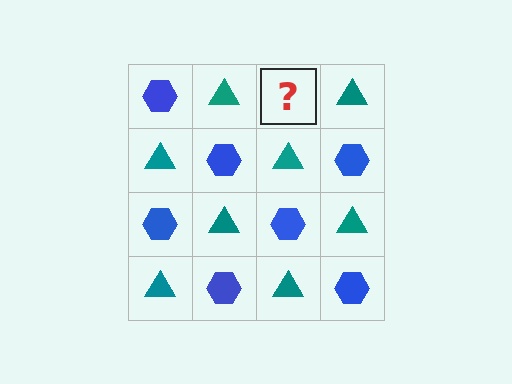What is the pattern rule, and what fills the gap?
The rule is that it alternates blue hexagon and teal triangle in a checkerboard pattern. The gap should be filled with a blue hexagon.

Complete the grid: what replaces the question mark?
The question mark should be replaced with a blue hexagon.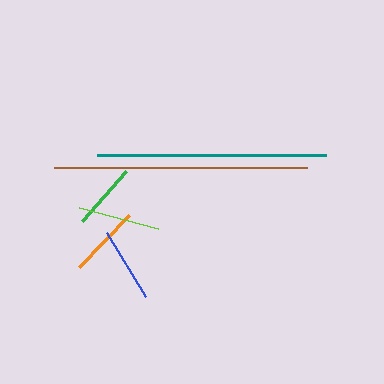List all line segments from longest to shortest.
From longest to shortest: brown, teal, lime, blue, orange, green.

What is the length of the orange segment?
The orange segment is approximately 72 pixels long.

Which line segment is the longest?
The brown line is the longest at approximately 253 pixels.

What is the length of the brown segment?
The brown segment is approximately 253 pixels long.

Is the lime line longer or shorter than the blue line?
The lime line is longer than the blue line.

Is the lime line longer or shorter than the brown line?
The brown line is longer than the lime line.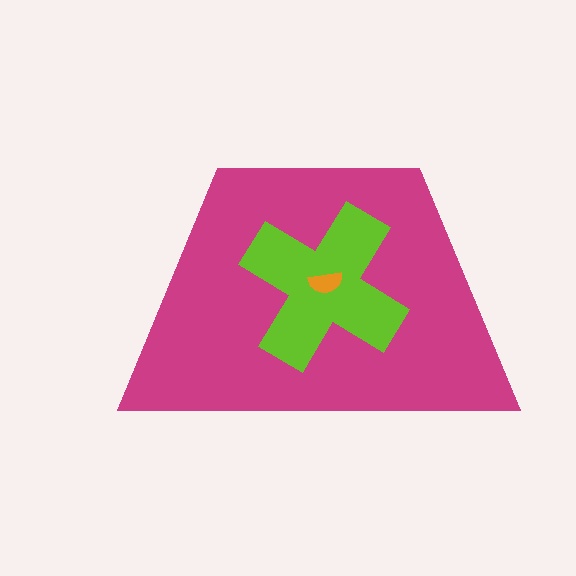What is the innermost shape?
The orange semicircle.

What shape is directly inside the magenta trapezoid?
The lime cross.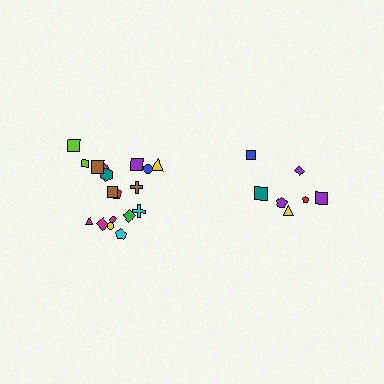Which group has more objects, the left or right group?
The left group.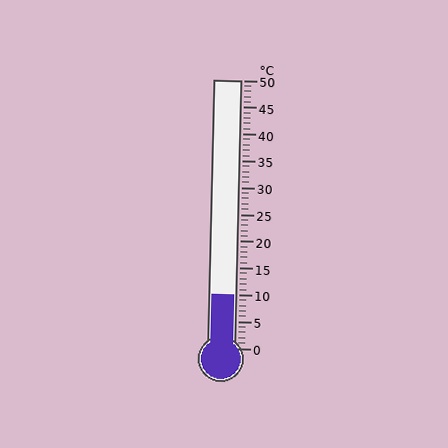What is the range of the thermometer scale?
The thermometer scale ranges from 0°C to 50°C.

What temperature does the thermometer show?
The thermometer shows approximately 10°C.